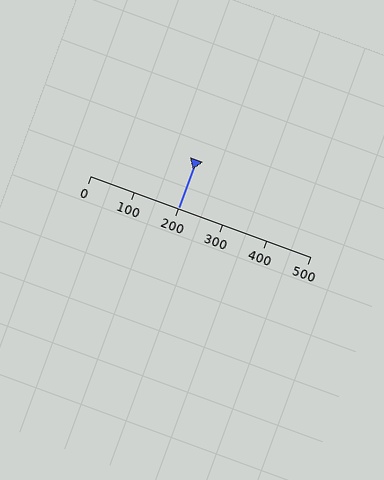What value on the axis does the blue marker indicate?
The marker indicates approximately 200.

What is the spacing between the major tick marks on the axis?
The major ticks are spaced 100 apart.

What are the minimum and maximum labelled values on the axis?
The axis runs from 0 to 500.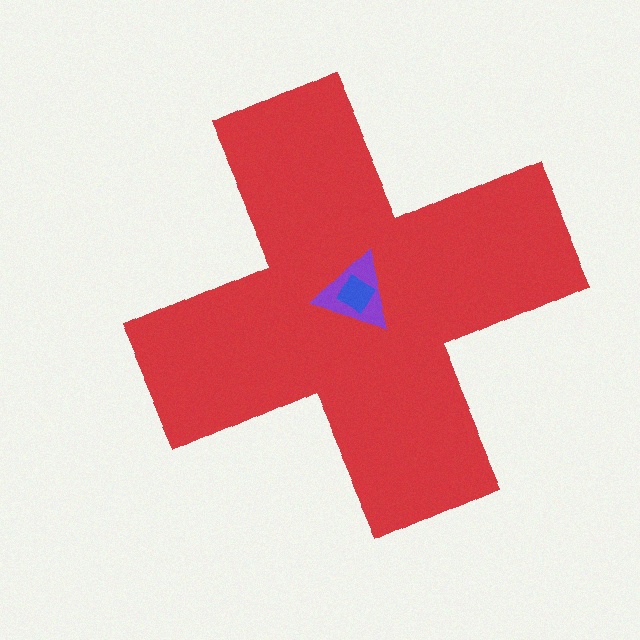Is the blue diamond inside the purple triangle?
Yes.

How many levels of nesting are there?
3.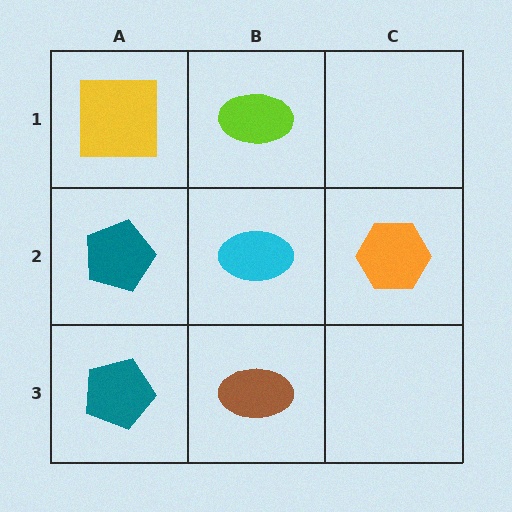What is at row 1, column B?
A lime ellipse.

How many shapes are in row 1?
2 shapes.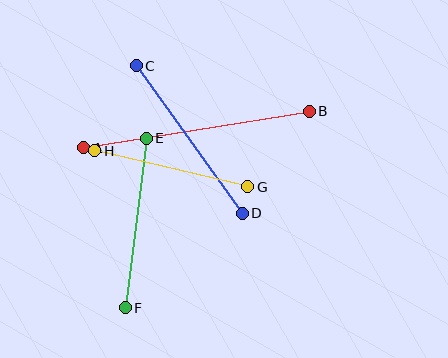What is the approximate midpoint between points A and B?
The midpoint is at approximately (197, 129) pixels.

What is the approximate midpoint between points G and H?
The midpoint is at approximately (171, 169) pixels.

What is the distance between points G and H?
The distance is approximately 157 pixels.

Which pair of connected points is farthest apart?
Points A and B are farthest apart.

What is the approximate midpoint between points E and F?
The midpoint is at approximately (136, 223) pixels.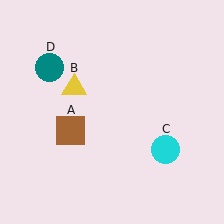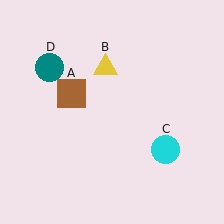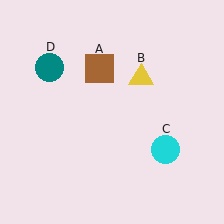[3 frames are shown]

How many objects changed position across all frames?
2 objects changed position: brown square (object A), yellow triangle (object B).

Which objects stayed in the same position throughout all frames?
Cyan circle (object C) and teal circle (object D) remained stationary.